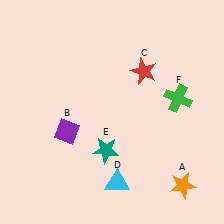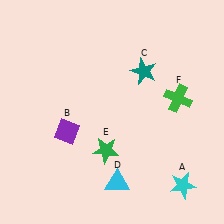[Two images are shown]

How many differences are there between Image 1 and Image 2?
There are 3 differences between the two images.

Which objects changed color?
A changed from orange to cyan. C changed from red to teal. E changed from teal to green.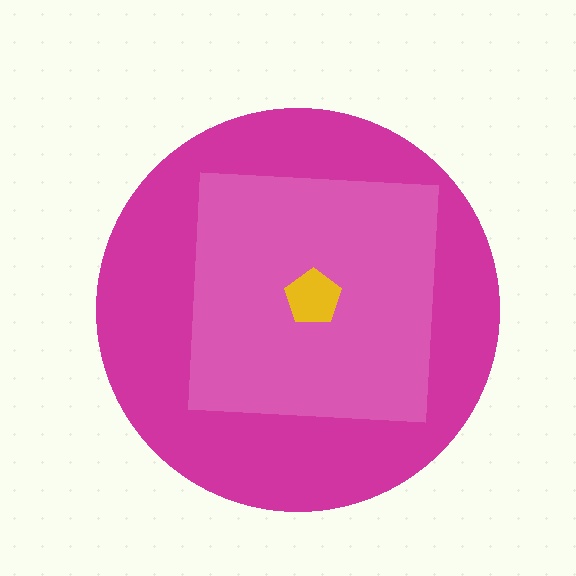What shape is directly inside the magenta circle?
The pink square.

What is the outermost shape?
The magenta circle.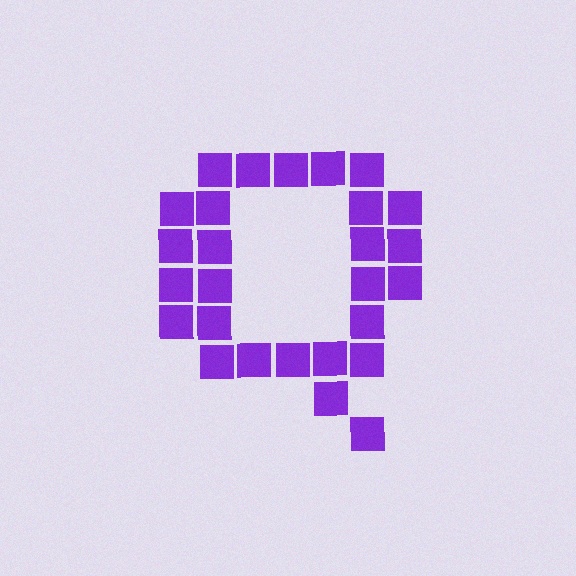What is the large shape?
The large shape is the letter Q.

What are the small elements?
The small elements are squares.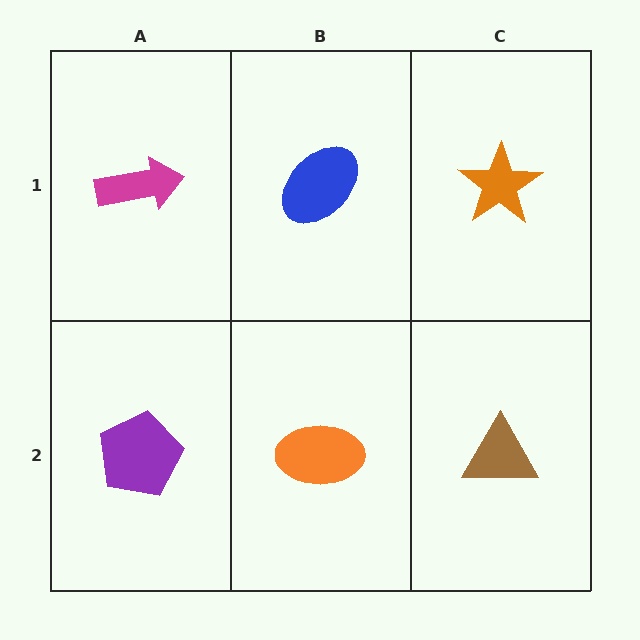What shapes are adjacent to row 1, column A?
A purple pentagon (row 2, column A), a blue ellipse (row 1, column B).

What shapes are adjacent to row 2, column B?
A blue ellipse (row 1, column B), a purple pentagon (row 2, column A), a brown triangle (row 2, column C).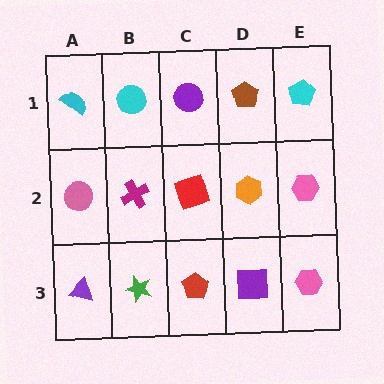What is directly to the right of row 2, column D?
A pink hexagon.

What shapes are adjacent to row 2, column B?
A cyan circle (row 1, column B), a green star (row 3, column B), a pink circle (row 2, column A), a red square (row 2, column C).